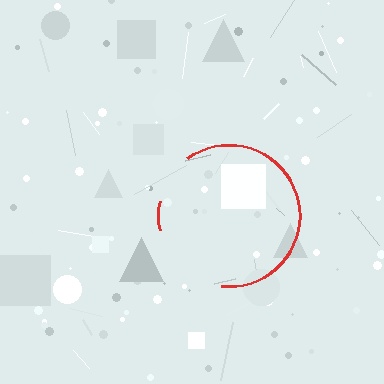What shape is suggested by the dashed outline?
The dashed outline suggests a circle.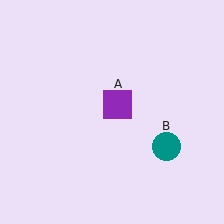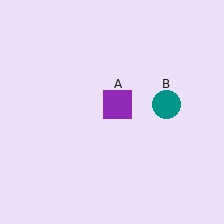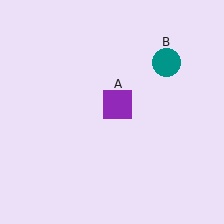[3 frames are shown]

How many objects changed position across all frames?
1 object changed position: teal circle (object B).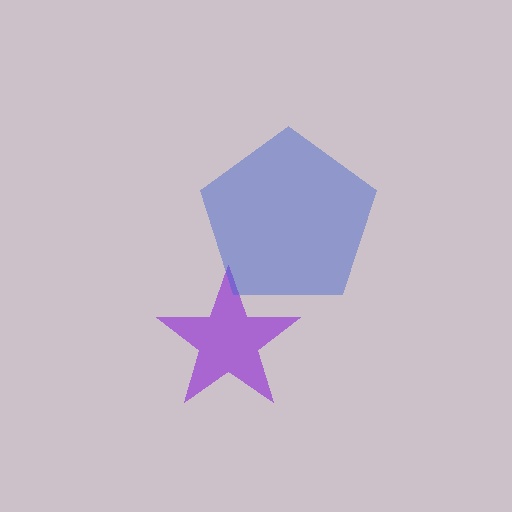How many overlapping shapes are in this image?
There are 2 overlapping shapes in the image.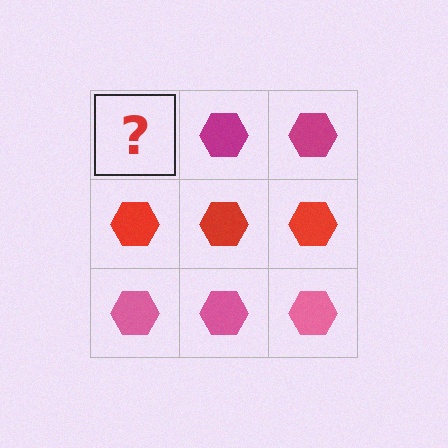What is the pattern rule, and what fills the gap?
The rule is that each row has a consistent color. The gap should be filled with a magenta hexagon.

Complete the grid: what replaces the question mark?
The question mark should be replaced with a magenta hexagon.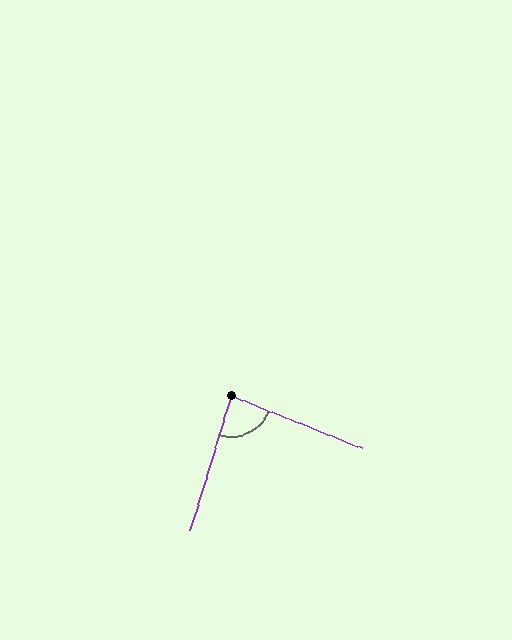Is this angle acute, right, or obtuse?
It is approximately a right angle.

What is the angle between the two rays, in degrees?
Approximately 85 degrees.